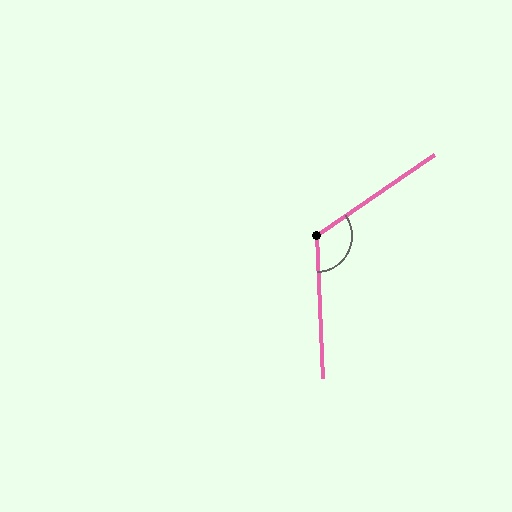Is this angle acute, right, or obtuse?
It is obtuse.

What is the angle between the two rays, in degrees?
Approximately 123 degrees.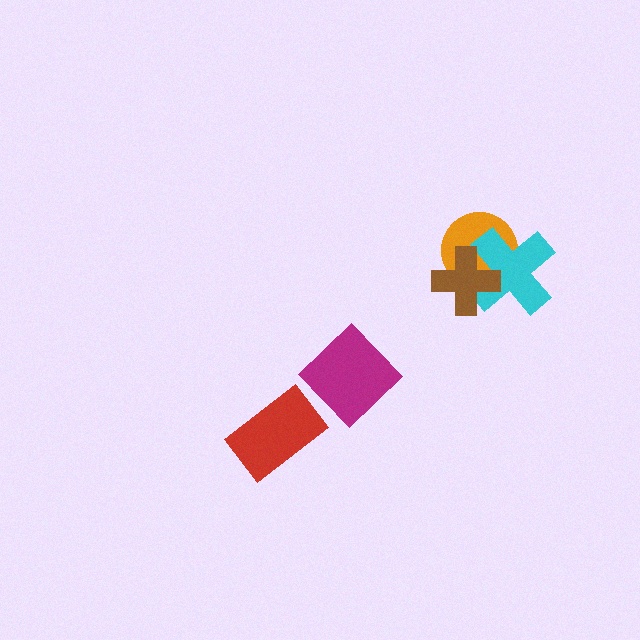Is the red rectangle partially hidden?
No, no other shape covers it.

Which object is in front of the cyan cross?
The brown cross is in front of the cyan cross.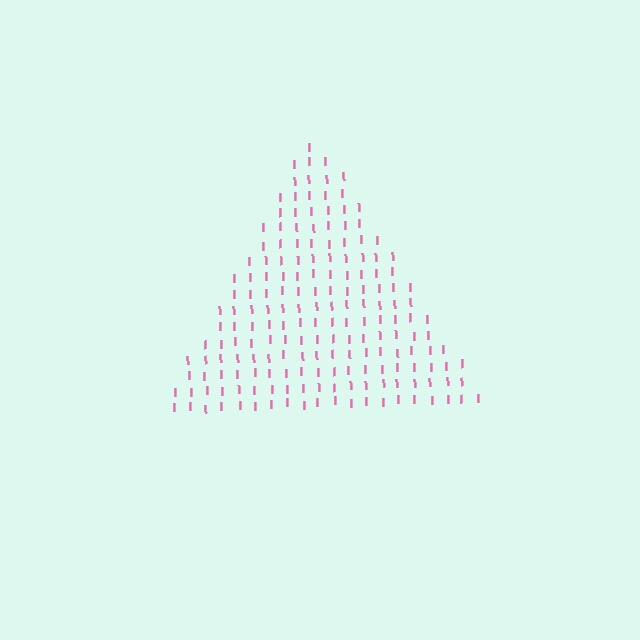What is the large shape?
The large shape is a triangle.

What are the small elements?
The small elements are letter I's.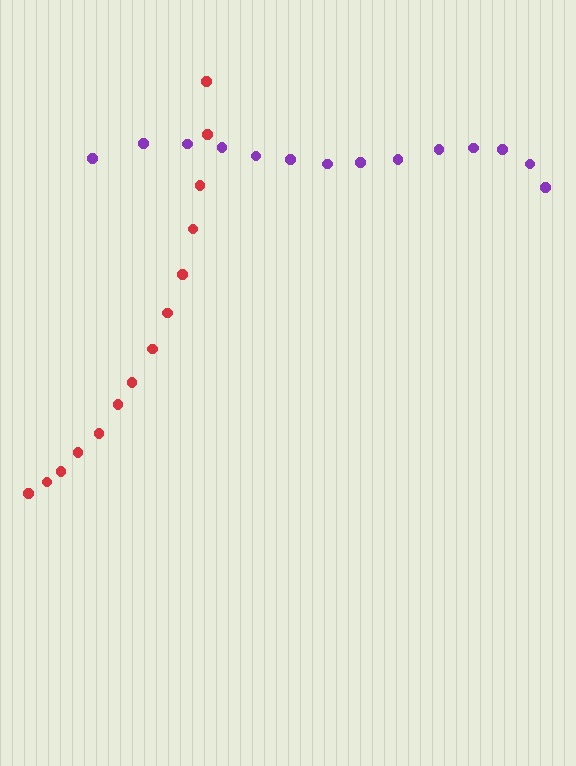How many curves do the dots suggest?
There are 2 distinct paths.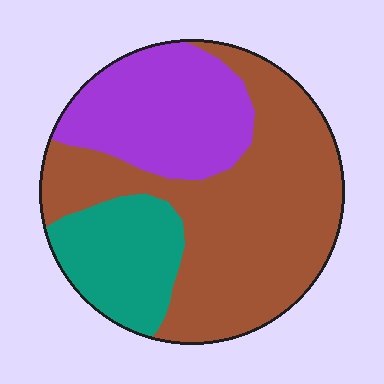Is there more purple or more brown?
Brown.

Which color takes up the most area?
Brown, at roughly 55%.